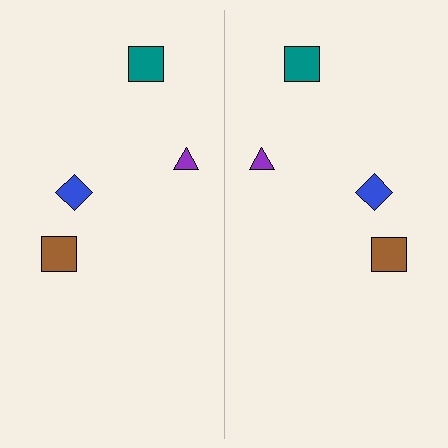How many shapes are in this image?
There are 8 shapes in this image.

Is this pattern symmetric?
Yes, this pattern has bilateral (reflection) symmetry.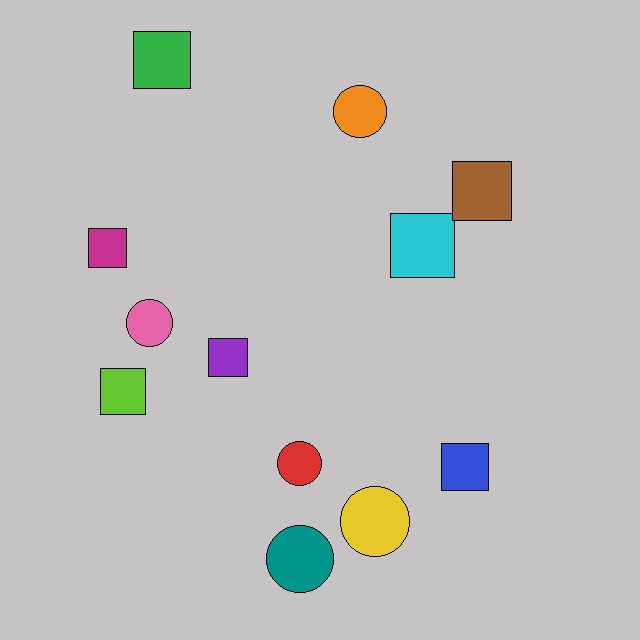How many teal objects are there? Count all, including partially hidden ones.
There is 1 teal object.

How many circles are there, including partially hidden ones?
There are 5 circles.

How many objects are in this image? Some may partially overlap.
There are 12 objects.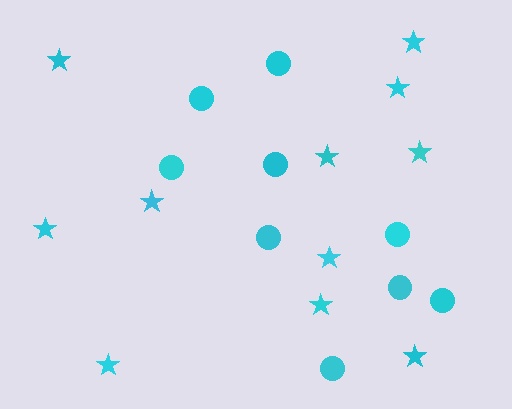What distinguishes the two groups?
There are 2 groups: one group of circles (9) and one group of stars (11).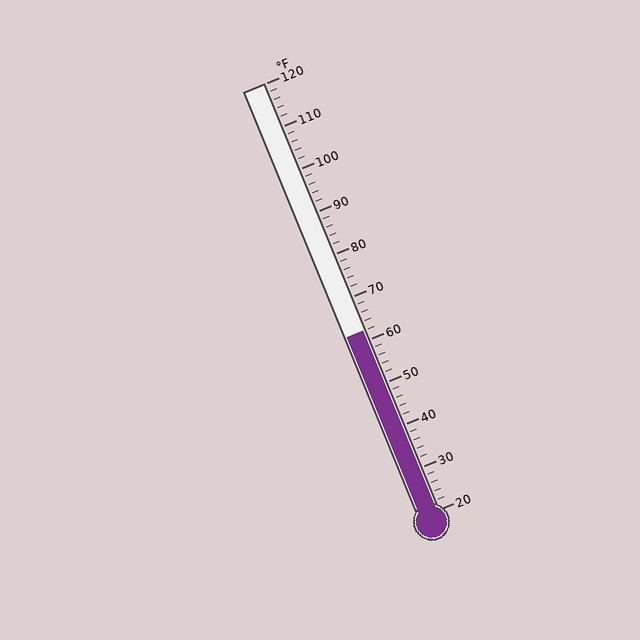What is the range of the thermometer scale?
The thermometer scale ranges from 20°F to 120°F.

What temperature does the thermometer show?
The thermometer shows approximately 62°F.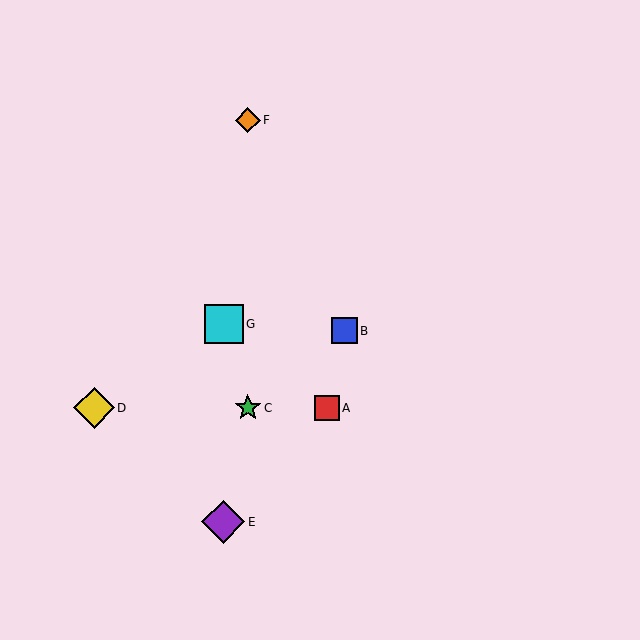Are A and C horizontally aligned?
Yes, both are at y≈408.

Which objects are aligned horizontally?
Objects A, C, D are aligned horizontally.